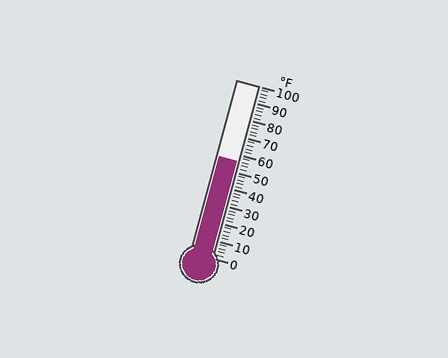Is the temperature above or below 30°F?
The temperature is above 30°F.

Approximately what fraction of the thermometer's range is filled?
The thermometer is filled to approximately 55% of its range.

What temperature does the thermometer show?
The thermometer shows approximately 56°F.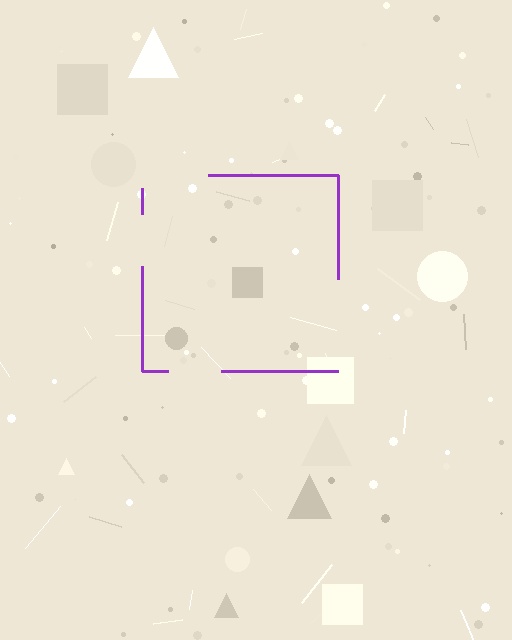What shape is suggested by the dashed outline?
The dashed outline suggests a square.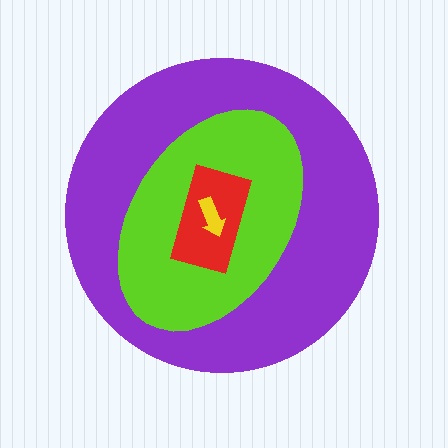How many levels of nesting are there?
4.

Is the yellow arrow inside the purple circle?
Yes.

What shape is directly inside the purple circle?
The lime ellipse.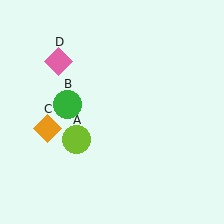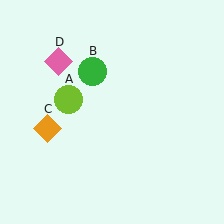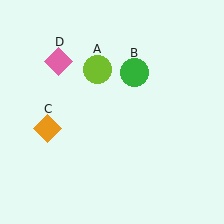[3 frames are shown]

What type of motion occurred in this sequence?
The lime circle (object A), green circle (object B) rotated clockwise around the center of the scene.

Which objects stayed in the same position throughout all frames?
Orange diamond (object C) and pink diamond (object D) remained stationary.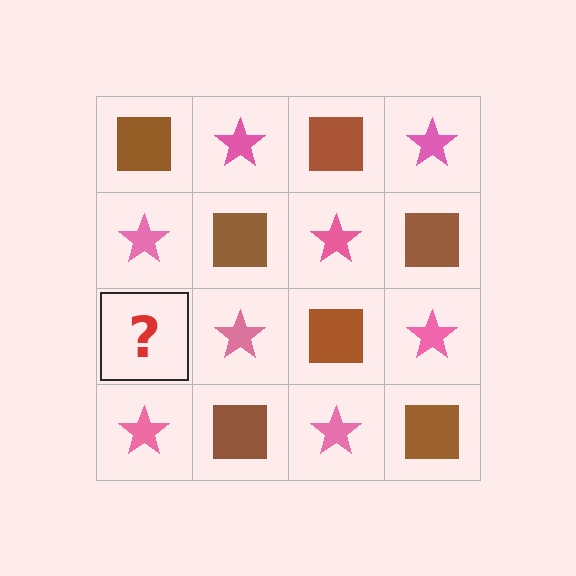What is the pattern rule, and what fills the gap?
The rule is that it alternates brown square and pink star in a checkerboard pattern. The gap should be filled with a brown square.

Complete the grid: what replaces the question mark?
The question mark should be replaced with a brown square.